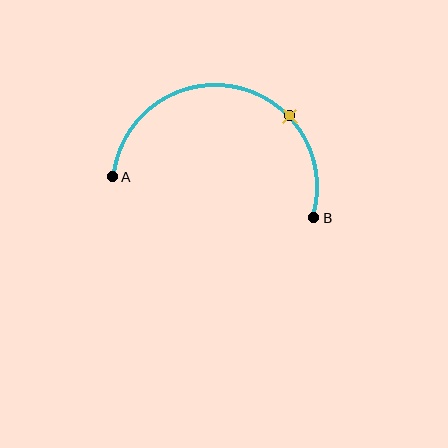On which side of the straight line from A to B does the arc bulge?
The arc bulges above the straight line connecting A and B.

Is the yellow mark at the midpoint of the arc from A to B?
No. The yellow mark lies on the arc but is closer to endpoint B. The arc midpoint would be at the point on the curve equidistant along the arc from both A and B.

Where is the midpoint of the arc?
The arc midpoint is the point on the curve farthest from the straight line joining A and B. It sits above that line.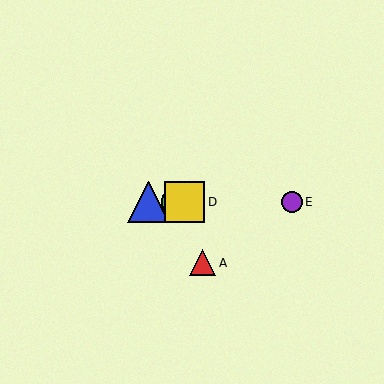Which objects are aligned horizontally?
Objects B, C, D, E are aligned horizontally.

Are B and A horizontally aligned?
No, B is at y≈202 and A is at y≈263.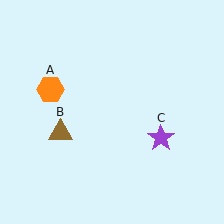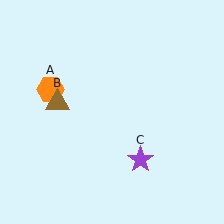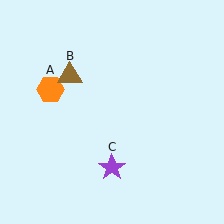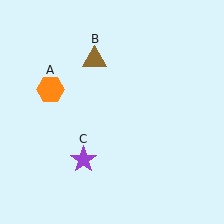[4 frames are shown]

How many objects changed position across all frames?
2 objects changed position: brown triangle (object B), purple star (object C).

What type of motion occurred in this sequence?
The brown triangle (object B), purple star (object C) rotated clockwise around the center of the scene.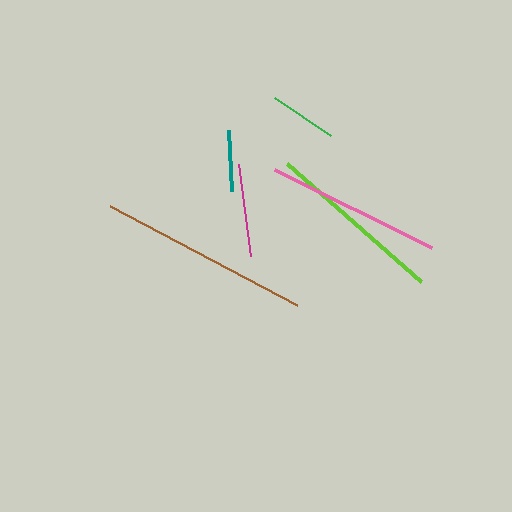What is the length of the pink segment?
The pink segment is approximately 176 pixels long.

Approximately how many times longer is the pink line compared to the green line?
The pink line is approximately 2.6 times the length of the green line.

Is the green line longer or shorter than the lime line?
The lime line is longer than the green line.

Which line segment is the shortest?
The teal line is the shortest at approximately 61 pixels.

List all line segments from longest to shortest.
From longest to shortest: brown, lime, pink, magenta, green, teal.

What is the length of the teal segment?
The teal segment is approximately 61 pixels long.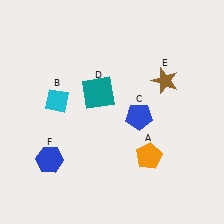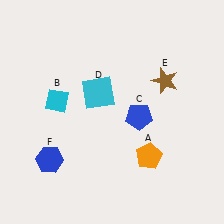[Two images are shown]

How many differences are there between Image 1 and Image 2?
There is 1 difference between the two images.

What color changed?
The square (D) changed from teal in Image 1 to cyan in Image 2.